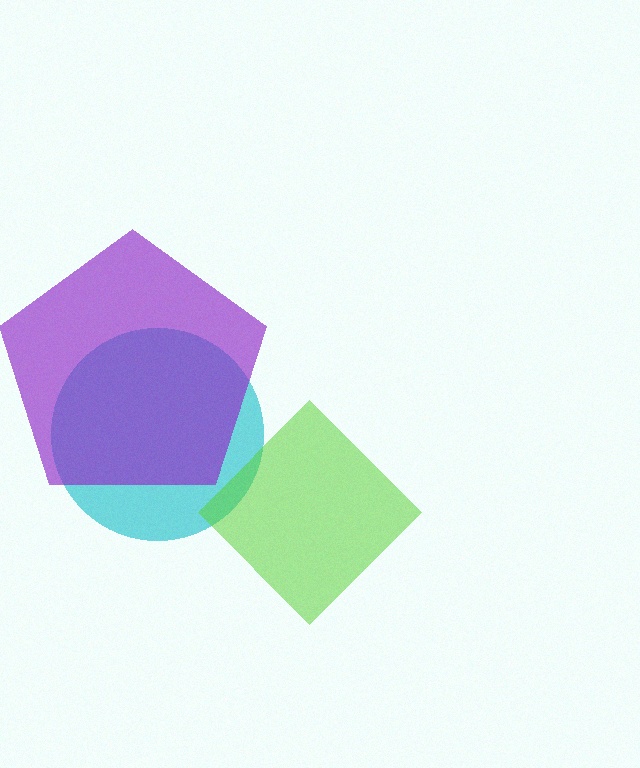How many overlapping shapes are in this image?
There are 3 overlapping shapes in the image.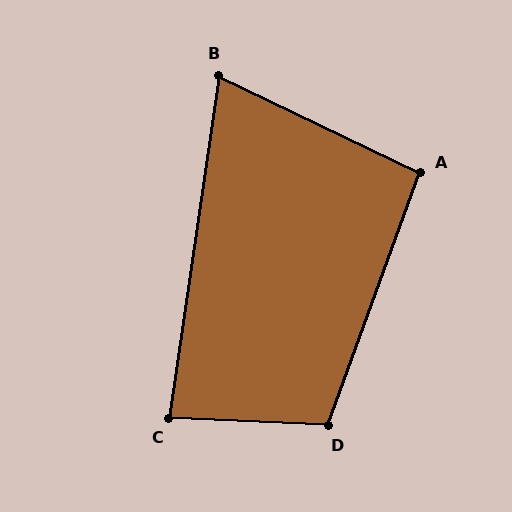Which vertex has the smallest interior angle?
B, at approximately 73 degrees.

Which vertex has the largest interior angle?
D, at approximately 107 degrees.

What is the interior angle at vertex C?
Approximately 84 degrees (acute).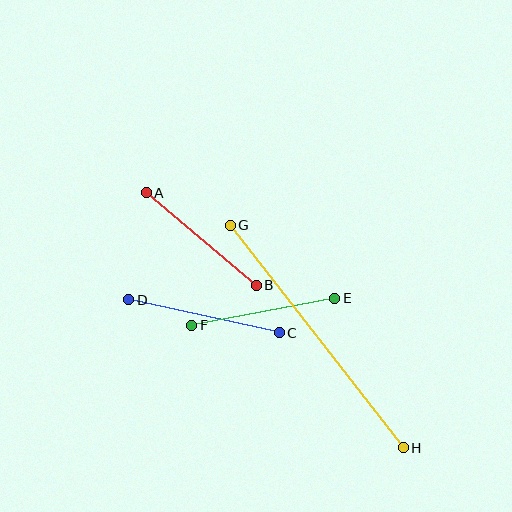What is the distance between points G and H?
The distance is approximately 282 pixels.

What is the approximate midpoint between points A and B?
The midpoint is at approximately (201, 239) pixels.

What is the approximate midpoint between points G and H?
The midpoint is at approximately (317, 337) pixels.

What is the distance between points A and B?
The distance is approximately 144 pixels.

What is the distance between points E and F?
The distance is approximately 145 pixels.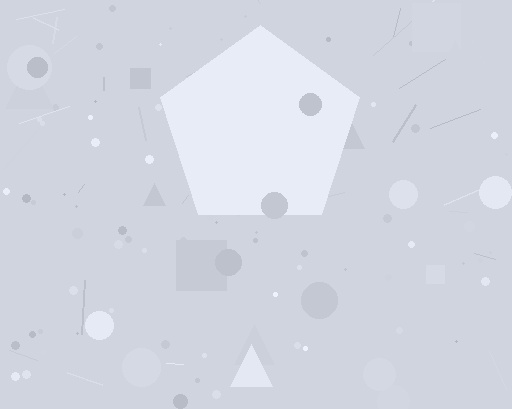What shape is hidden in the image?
A pentagon is hidden in the image.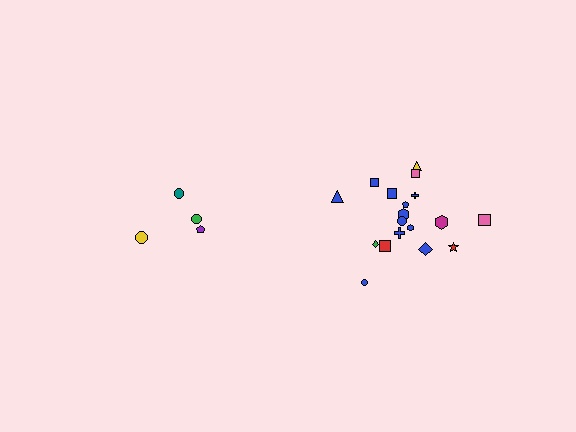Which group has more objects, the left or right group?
The right group.